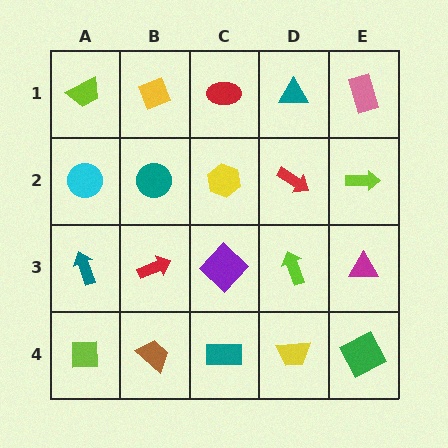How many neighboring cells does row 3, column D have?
4.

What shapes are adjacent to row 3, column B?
A teal circle (row 2, column B), a brown trapezoid (row 4, column B), a teal arrow (row 3, column A), a purple diamond (row 3, column C).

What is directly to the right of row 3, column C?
A lime arrow.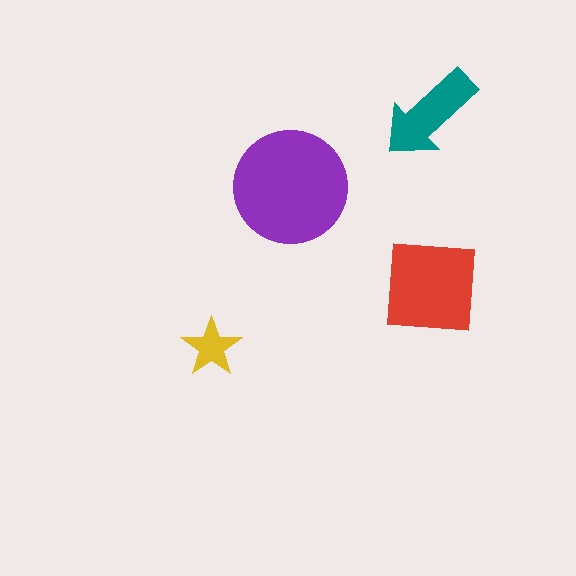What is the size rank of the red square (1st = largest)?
2nd.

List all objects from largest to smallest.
The purple circle, the red square, the teal arrow, the yellow star.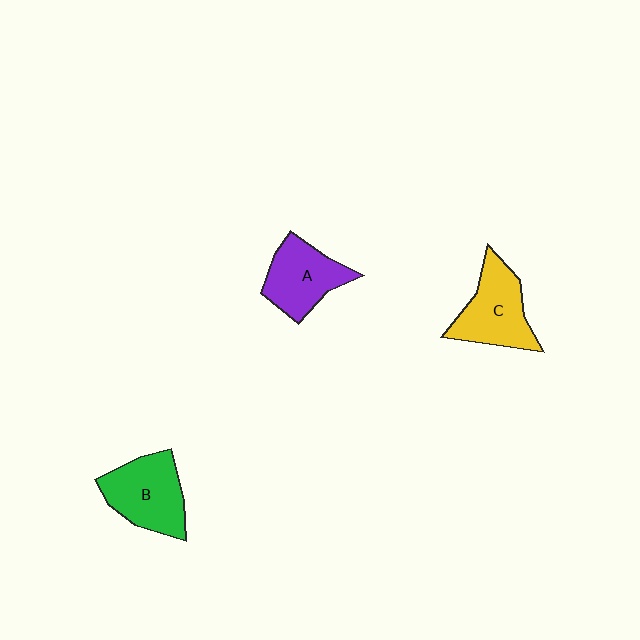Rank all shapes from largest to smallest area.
From largest to smallest: B (green), C (yellow), A (purple).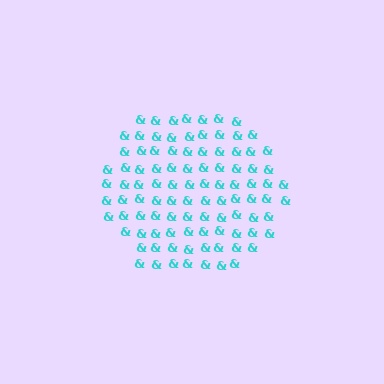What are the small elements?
The small elements are ampersands.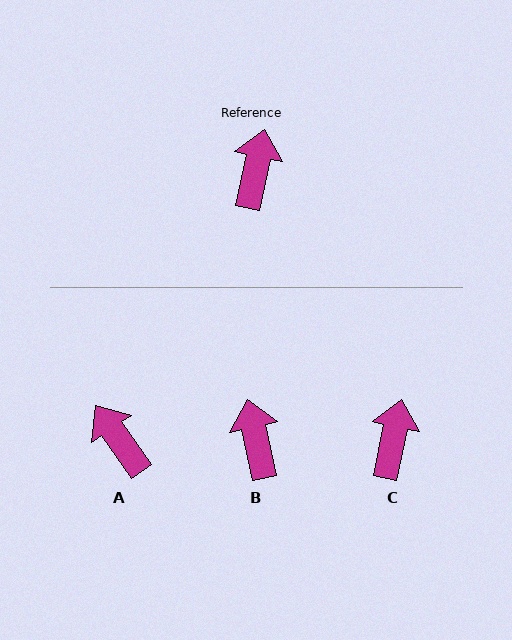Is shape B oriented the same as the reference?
No, it is off by about 24 degrees.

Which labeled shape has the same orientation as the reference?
C.